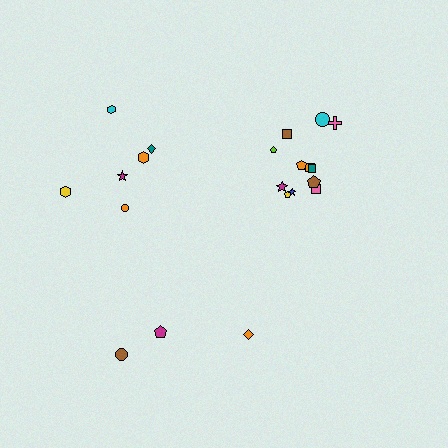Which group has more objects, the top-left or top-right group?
The top-right group.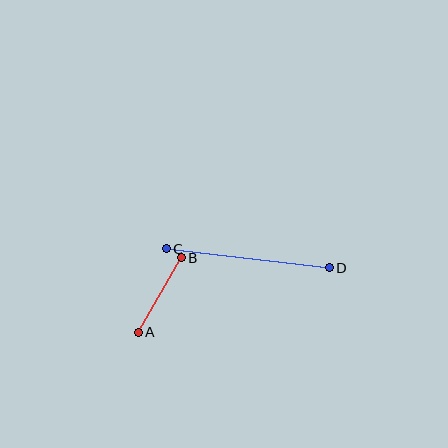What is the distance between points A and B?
The distance is approximately 86 pixels.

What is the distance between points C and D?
The distance is approximately 164 pixels.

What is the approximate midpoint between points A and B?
The midpoint is at approximately (160, 295) pixels.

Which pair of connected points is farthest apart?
Points C and D are farthest apart.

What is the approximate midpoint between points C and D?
The midpoint is at approximately (248, 258) pixels.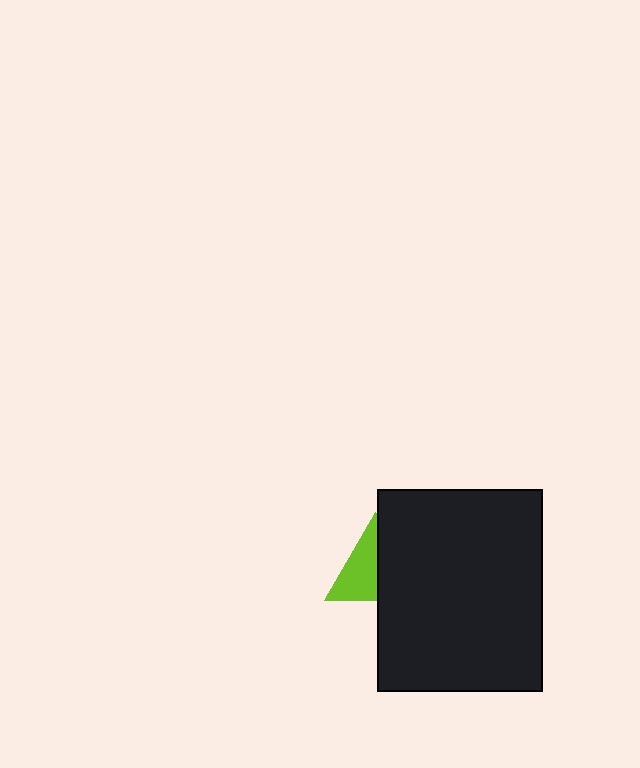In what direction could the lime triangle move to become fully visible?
The lime triangle could move left. That would shift it out from behind the black rectangle entirely.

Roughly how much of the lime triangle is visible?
About half of it is visible (roughly 54%).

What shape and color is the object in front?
The object in front is a black rectangle.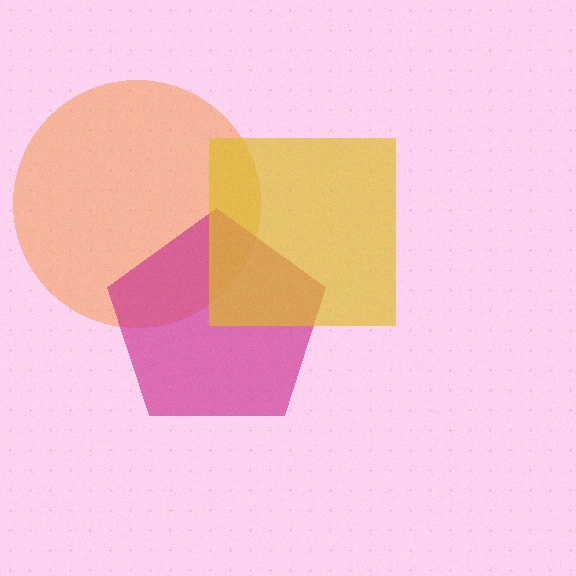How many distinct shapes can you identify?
There are 3 distinct shapes: an orange circle, a magenta pentagon, a yellow square.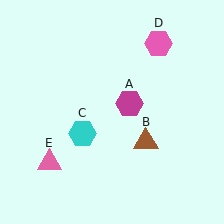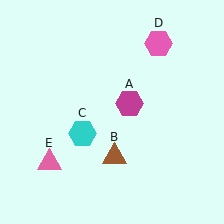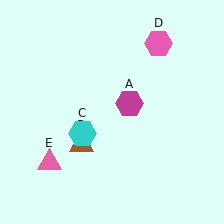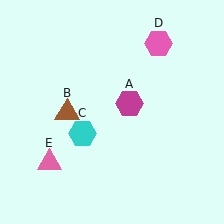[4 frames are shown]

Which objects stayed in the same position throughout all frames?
Magenta hexagon (object A) and cyan hexagon (object C) and pink hexagon (object D) and pink triangle (object E) remained stationary.